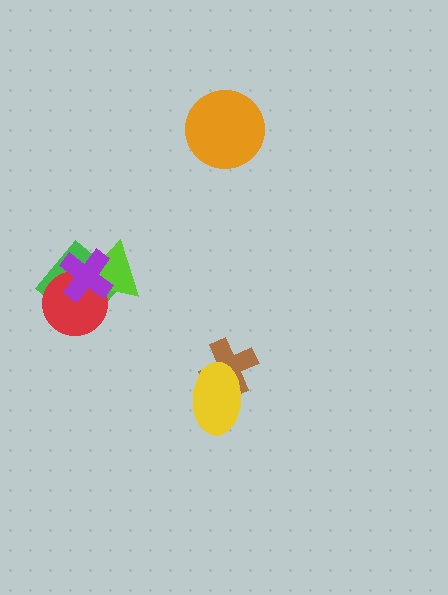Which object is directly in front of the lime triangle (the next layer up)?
The red circle is directly in front of the lime triangle.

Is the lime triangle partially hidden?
Yes, it is partially covered by another shape.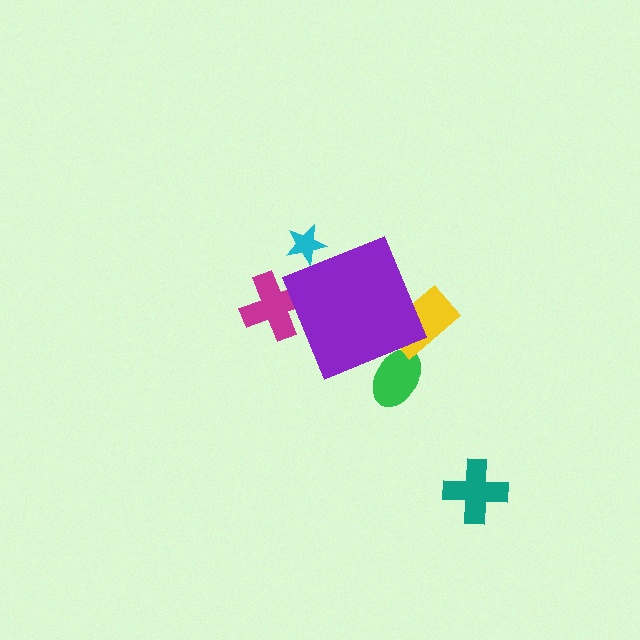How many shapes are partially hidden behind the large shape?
4 shapes are partially hidden.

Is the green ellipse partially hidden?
Yes, the green ellipse is partially hidden behind the purple diamond.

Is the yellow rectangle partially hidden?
Yes, the yellow rectangle is partially hidden behind the purple diamond.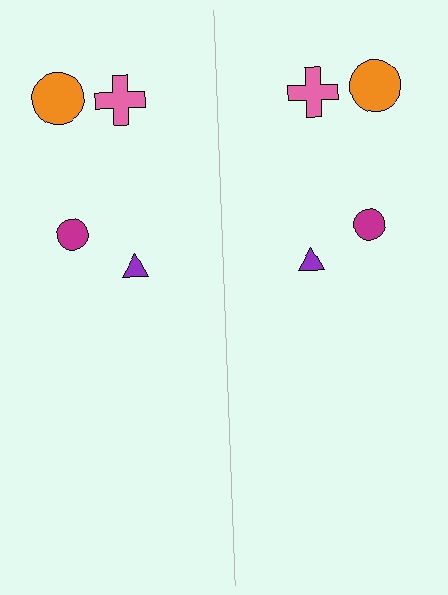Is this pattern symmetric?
Yes, this pattern has bilateral (reflection) symmetry.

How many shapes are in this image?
There are 8 shapes in this image.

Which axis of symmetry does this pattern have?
The pattern has a vertical axis of symmetry running through the center of the image.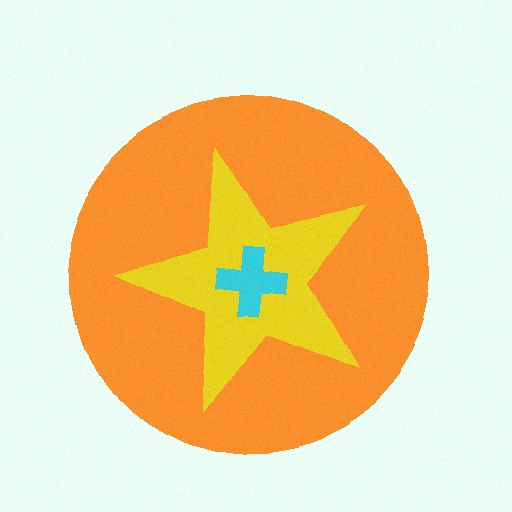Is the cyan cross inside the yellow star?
Yes.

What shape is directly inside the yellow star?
The cyan cross.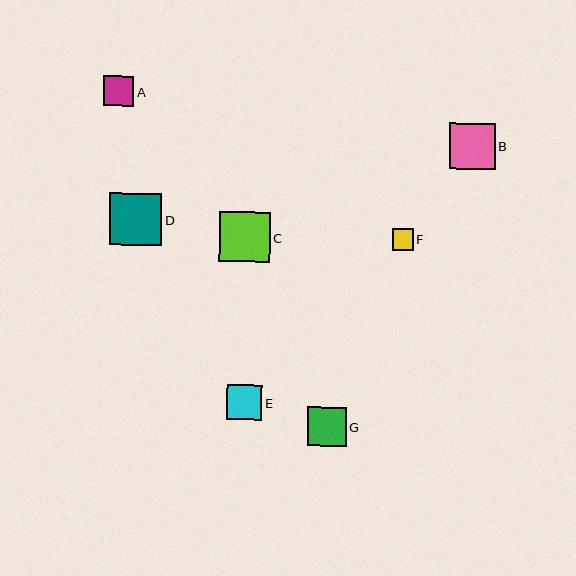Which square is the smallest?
Square F is the smallest with a size of approximately 21 pixels.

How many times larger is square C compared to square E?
Square C is approximately 1.4 times the size of square E.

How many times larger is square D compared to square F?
Square D is approximately 2.4 times the size of square F.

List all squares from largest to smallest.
From largest to smallest: D, C, B, G, E, A, F.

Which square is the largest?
Square D is the largest with a size of approximately 52 pixels.